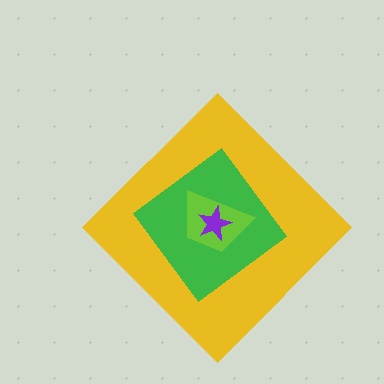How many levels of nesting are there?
4.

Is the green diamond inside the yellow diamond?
Yes.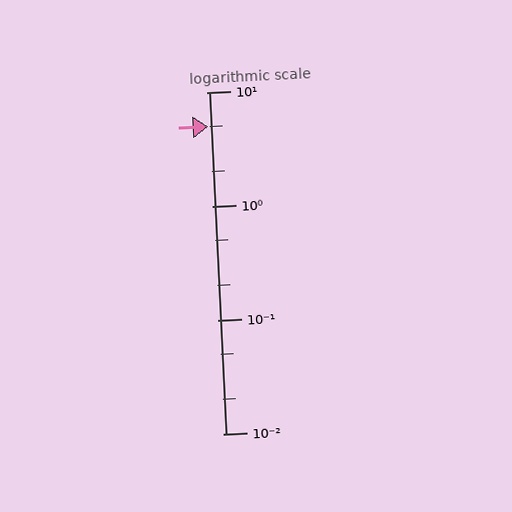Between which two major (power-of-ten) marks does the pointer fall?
The pointer is between 1 and 10.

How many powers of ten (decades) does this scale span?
The scale spans 3 decades, from 0.01 to 10.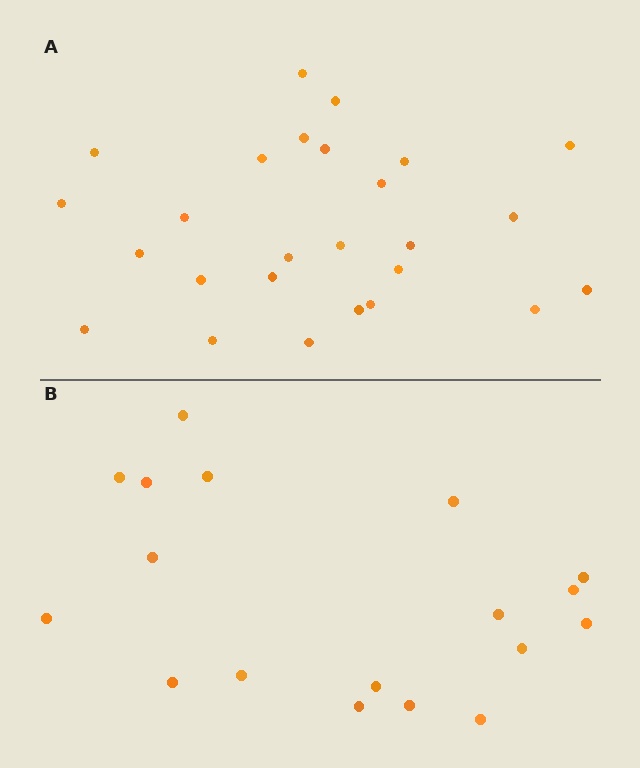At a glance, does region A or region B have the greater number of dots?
Region A (the top region) has more dots.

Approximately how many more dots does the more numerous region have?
Region A has roughly 8 or so more dots than region B.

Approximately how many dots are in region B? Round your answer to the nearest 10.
About 20 dots. (The exact count is 18, which rounds to 20.)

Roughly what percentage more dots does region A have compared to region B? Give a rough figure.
About 45% more.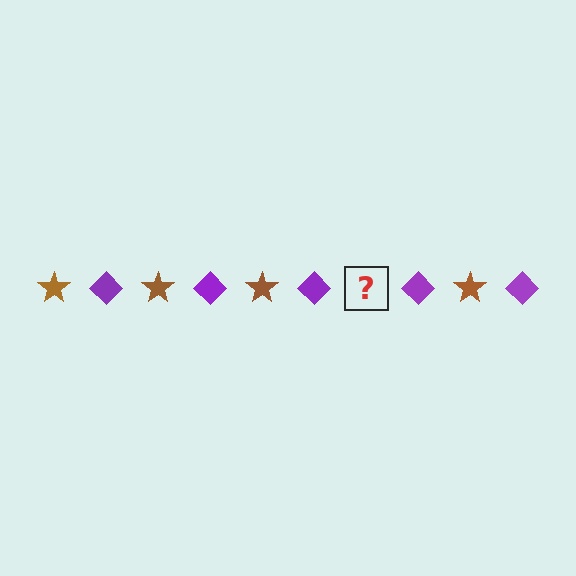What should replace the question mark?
The question mark should be replaced with a brown star.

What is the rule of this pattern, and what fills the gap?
The rule is that the pattern alternates between brown star and purple diamond. The gap should be filled with a brown star.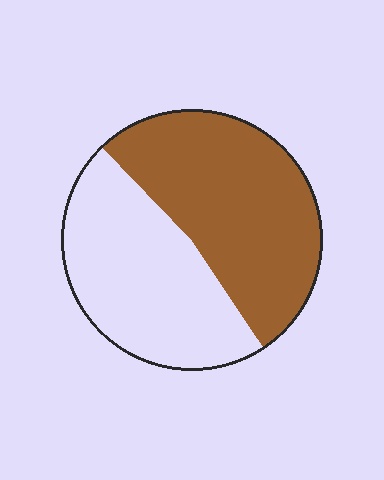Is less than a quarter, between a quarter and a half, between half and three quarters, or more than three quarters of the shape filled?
Between half and three quarters.